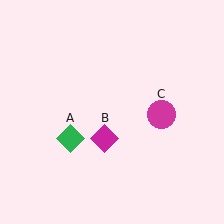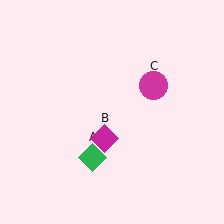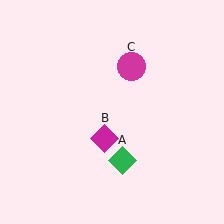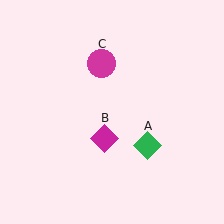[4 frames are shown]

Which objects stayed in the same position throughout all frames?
Magenta diamond (object B) remained stationary.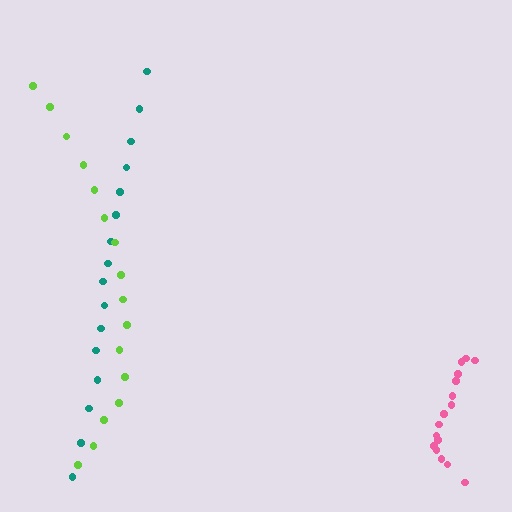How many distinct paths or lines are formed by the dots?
There are 3 distinct paths.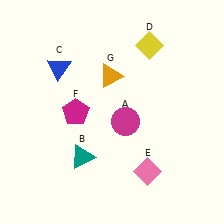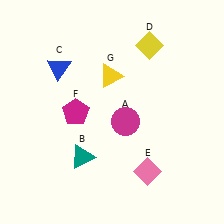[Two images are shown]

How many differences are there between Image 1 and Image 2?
There is 1 difference between the two images.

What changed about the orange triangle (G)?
In Image 1, G is orange. In Image 2, it changed to yellow.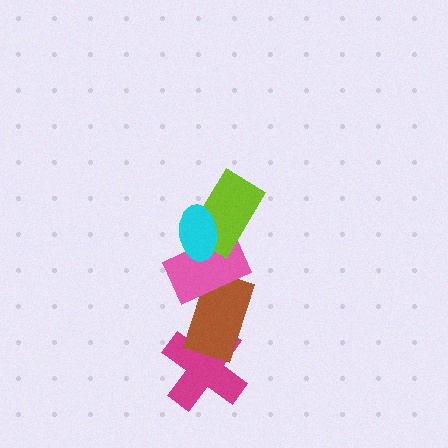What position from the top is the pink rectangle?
The pink rectangle is 3rd from the top.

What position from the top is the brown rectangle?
The brown rectangle is 4th from the top.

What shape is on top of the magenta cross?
The brown rectangle is on top of the magenta cross.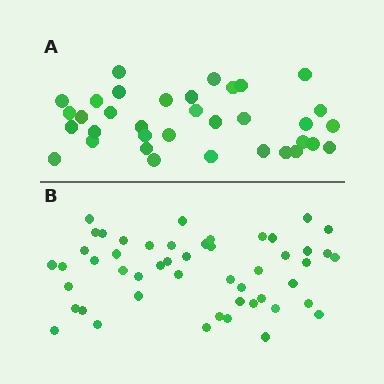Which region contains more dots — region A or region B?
Region B (the bottom region) has more dots.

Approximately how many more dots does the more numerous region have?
Region B has approximately 15 more dots than region A.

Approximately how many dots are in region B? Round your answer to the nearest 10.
About 50 dots.